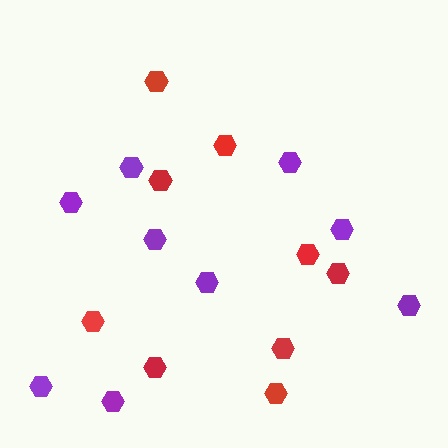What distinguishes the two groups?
There are 2 groups: one group of red hexagons (9) and one group of purple hexagons (9).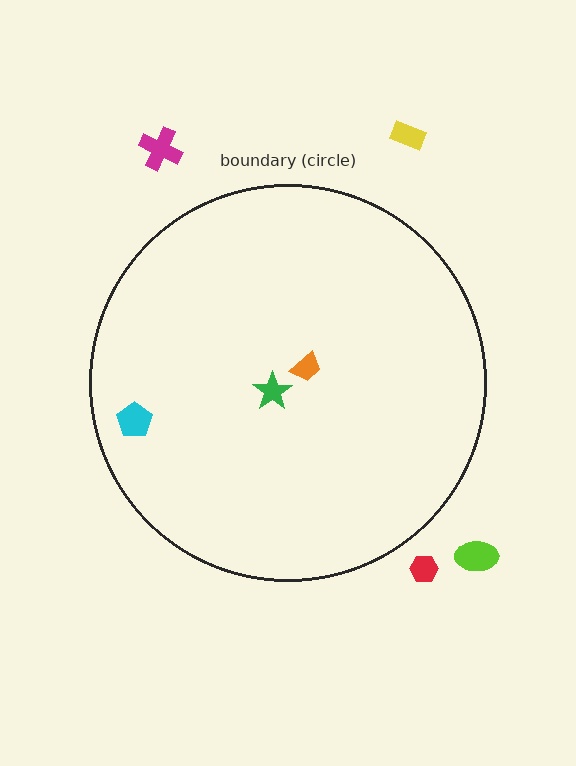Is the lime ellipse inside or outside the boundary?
Outside.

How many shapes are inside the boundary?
3 inside, 4 outside.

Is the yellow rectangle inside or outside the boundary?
Outside.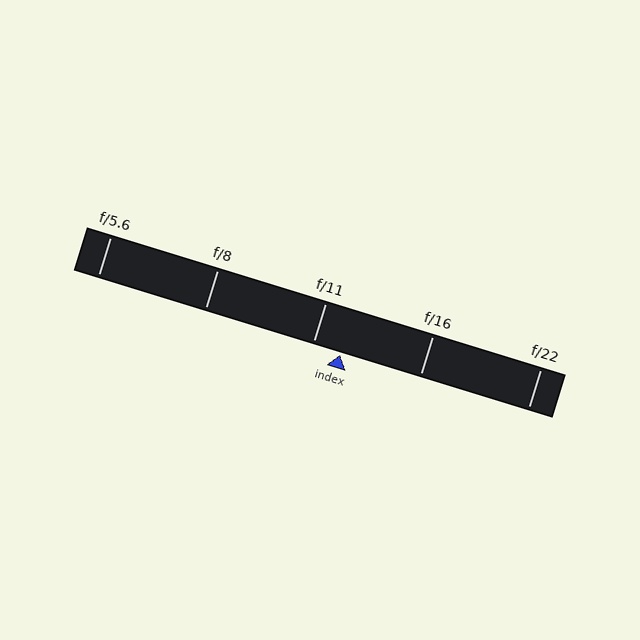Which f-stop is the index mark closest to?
The index mark is closest to f/11.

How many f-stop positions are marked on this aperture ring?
There are 5 f-stop positions marked.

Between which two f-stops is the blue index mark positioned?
The index mark is between f/11 and f/16.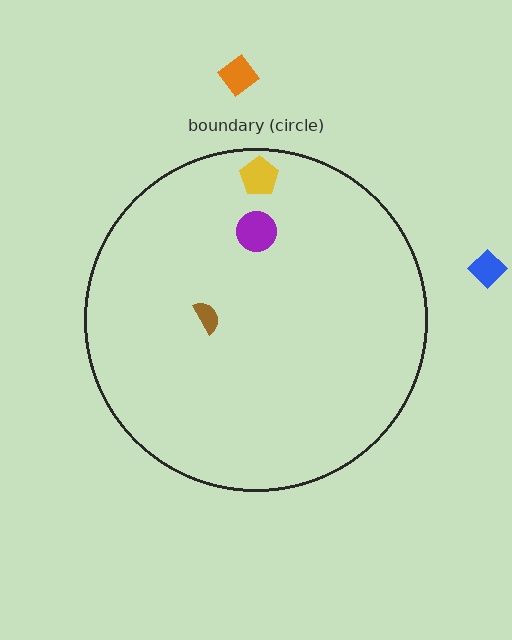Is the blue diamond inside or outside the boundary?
Outside.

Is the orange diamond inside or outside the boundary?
Outside.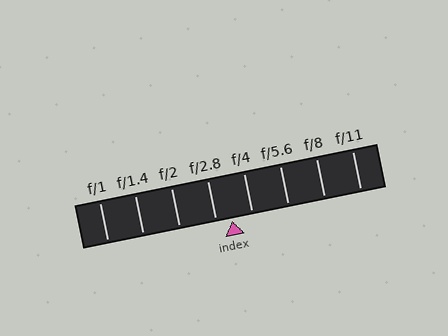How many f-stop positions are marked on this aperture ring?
There are 8 f-stop positions marked.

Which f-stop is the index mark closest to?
The index mark is closest to f/2.8.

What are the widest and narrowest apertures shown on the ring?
The widest aperture shown is f/1 and the narrowest is f/11.